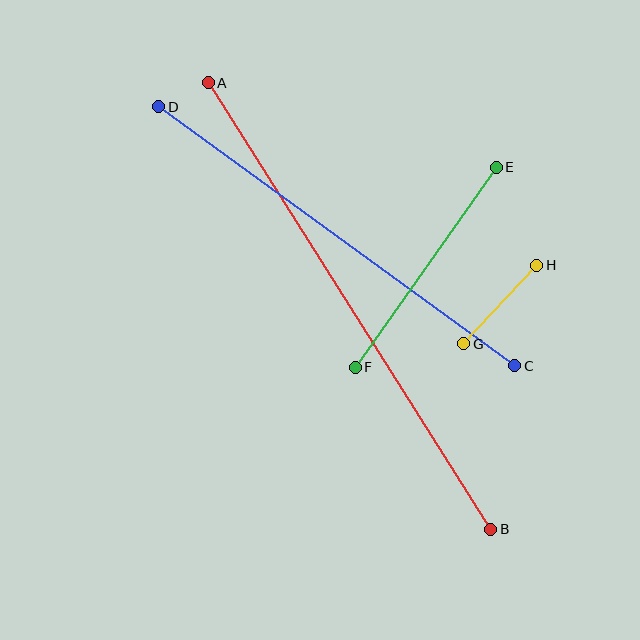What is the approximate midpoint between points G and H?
The midpoint is at approximately (500, 305) pixels.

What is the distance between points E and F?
The distance is approximately 245 pixels.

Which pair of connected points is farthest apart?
Points A and B are farthest apart.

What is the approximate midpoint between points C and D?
The midpoint is at approximately (337, 236) pixels.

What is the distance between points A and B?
The distance is approximately 528 pixels.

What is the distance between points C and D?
The distance is approximately 440 pixels.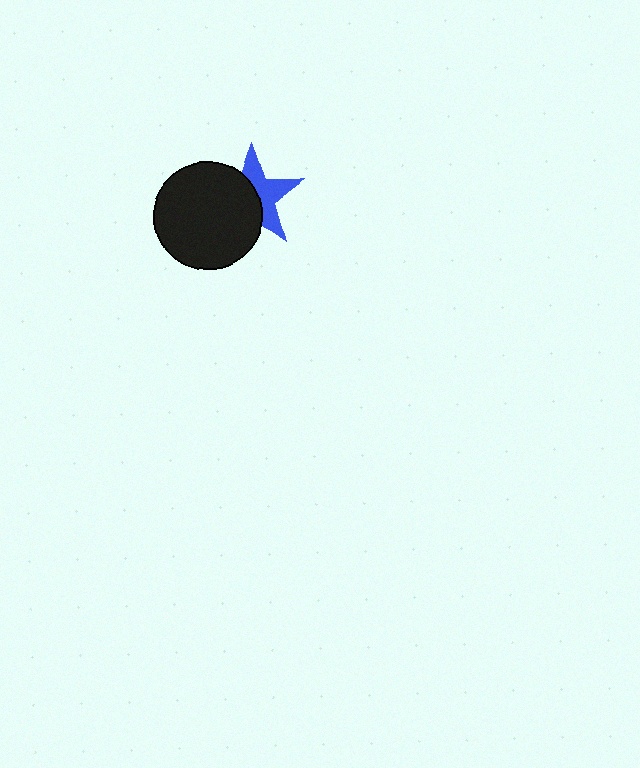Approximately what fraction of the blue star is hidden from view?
Roughly 52% of the blue star is hidden behind the black circle.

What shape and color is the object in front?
The object in front is a black circle.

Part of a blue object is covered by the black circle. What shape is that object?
It is a star.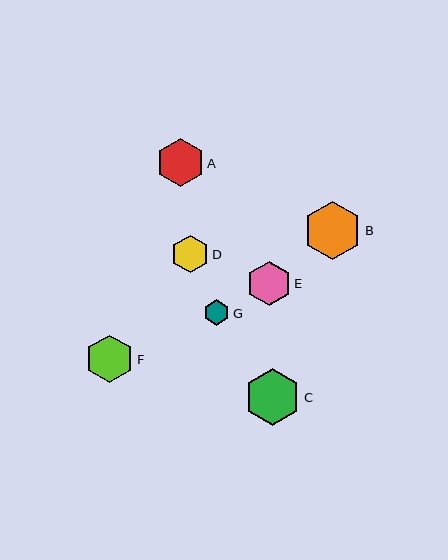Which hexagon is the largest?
Hexagon B is the largest with a size of approximately 59 pixels.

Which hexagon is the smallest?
Hexagon G is the smallest with a size of approximately 26 pixels.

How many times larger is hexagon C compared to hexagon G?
Hexagon C is approximately 2.2 times the size of hexagon G.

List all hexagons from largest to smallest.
From largest to smallest: B, C, F, A, E, D, G.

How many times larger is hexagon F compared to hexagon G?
Hexagon F is approximately 1.8 times the size of hexagon G.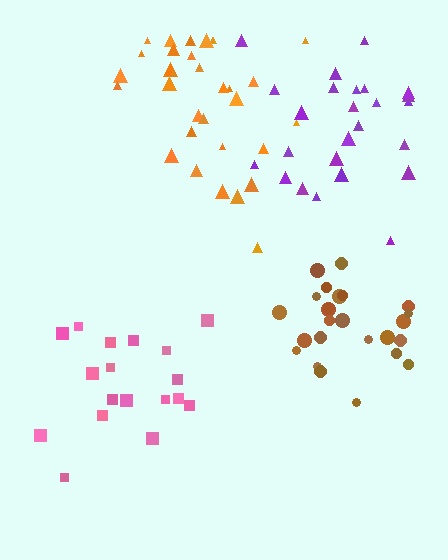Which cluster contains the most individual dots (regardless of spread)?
Orange (32).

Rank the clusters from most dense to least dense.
brown, orange, purple, pink.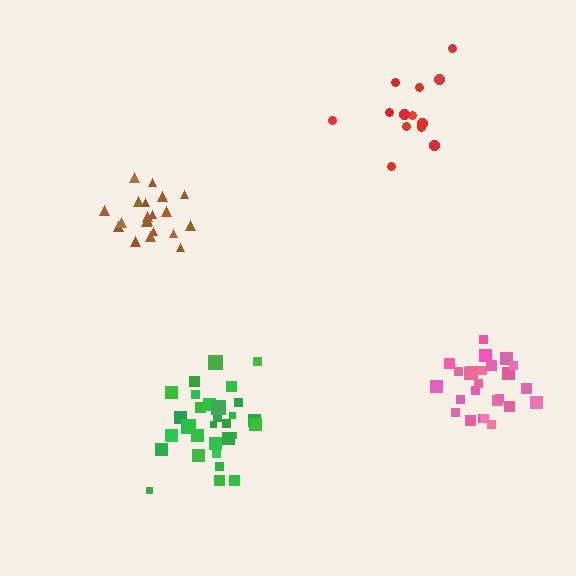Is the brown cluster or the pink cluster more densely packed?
Brown.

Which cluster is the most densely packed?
Brown.